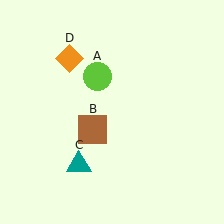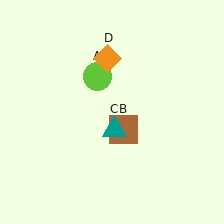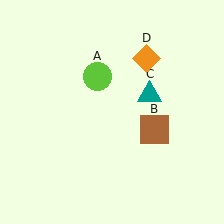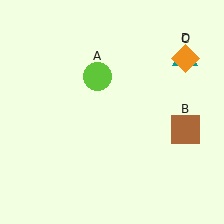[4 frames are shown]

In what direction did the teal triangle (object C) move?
The teal triangle (object C) moved up and to the right.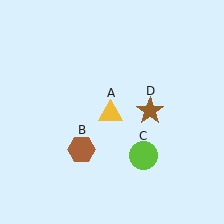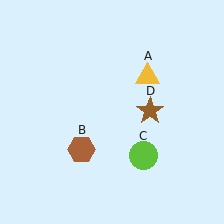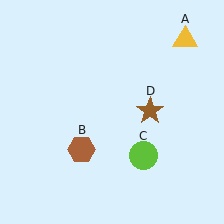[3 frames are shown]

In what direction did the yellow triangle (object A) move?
The yellow triangle (object A) moved up and to the right.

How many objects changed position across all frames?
1 object changed position: yellow triangle (object A).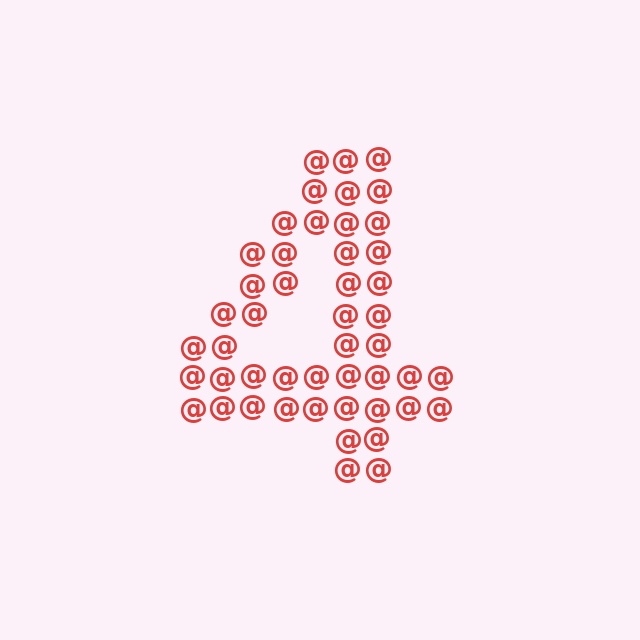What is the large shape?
The large shape is the digit 4.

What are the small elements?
The small elements are at signs.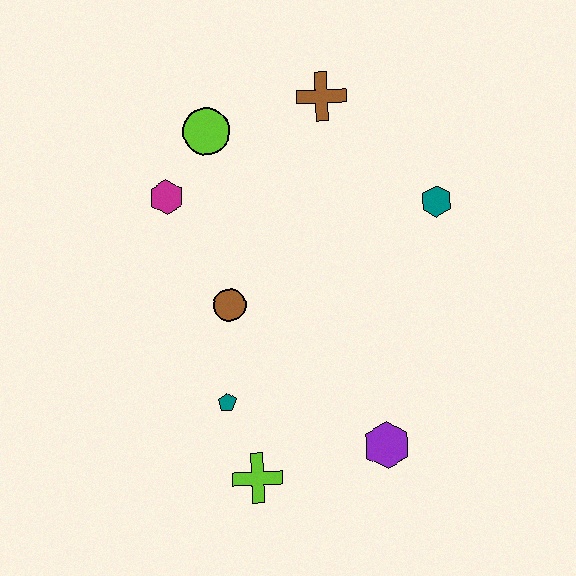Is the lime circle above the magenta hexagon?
Yes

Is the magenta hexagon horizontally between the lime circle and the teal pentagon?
No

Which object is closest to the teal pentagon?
The lime cross is closest to the teal pentagon.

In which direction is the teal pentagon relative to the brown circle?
The teal pentagon is below the brown circle.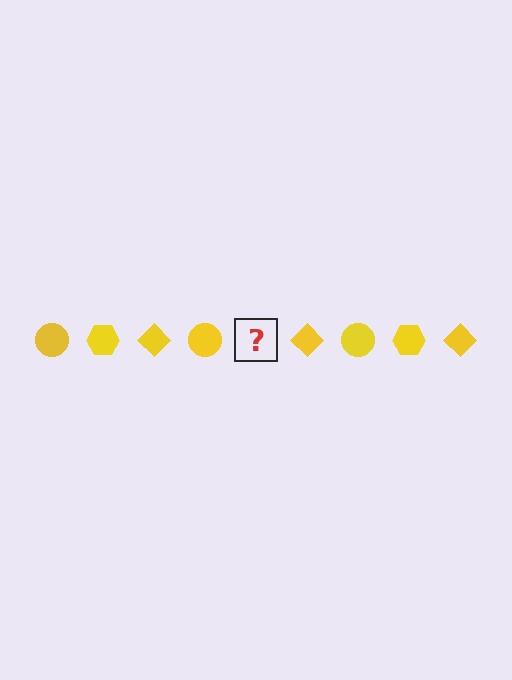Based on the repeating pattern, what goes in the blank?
The blank should be a yellow hexagon.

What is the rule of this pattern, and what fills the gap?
The rule is that the pattern cycles through circle, hexagon, diamond shapes in yellow. The gap should be filled with a yellow hexagon.